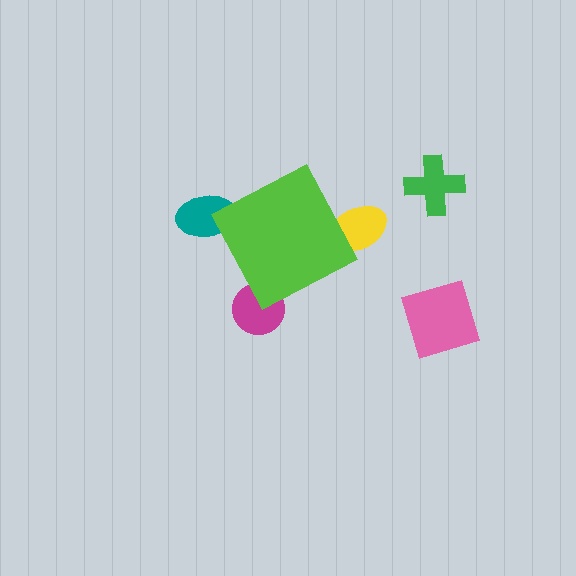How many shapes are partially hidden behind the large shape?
3 shapes are partially hidden.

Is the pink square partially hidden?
No, the pink square is fully visible.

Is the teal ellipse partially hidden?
Yes, the teal ellipse is partially hidden behind the lime diamond.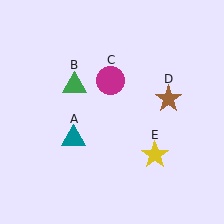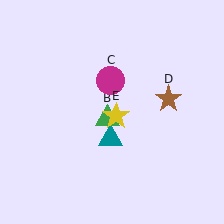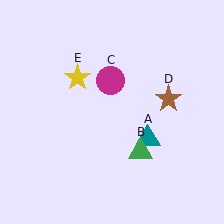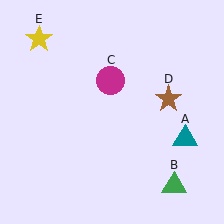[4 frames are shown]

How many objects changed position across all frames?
3 objects changed position: teal triangle (object A), green triangle (object B), yellow star (object E).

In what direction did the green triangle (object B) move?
The green triangle (object B) moved down and to the right.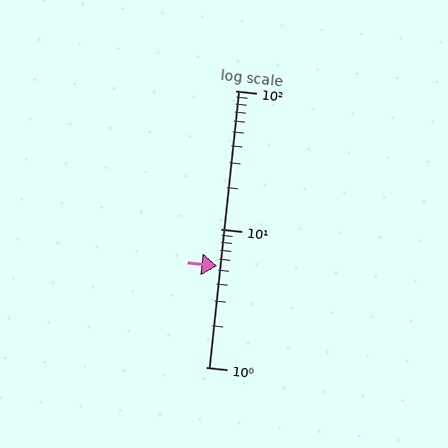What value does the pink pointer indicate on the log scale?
The pointer indicates approximately 5.4.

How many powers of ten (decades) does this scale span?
The scale spans 2 decades, from 1 to 100.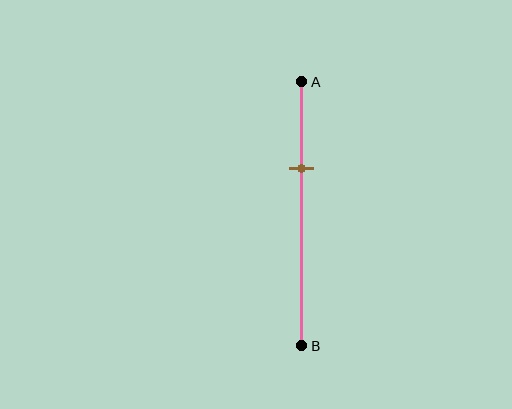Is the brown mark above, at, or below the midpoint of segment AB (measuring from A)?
The brown mark is above the midpoint of segment AB.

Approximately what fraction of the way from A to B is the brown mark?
The brown mark is approximately 35% of the way from A to B.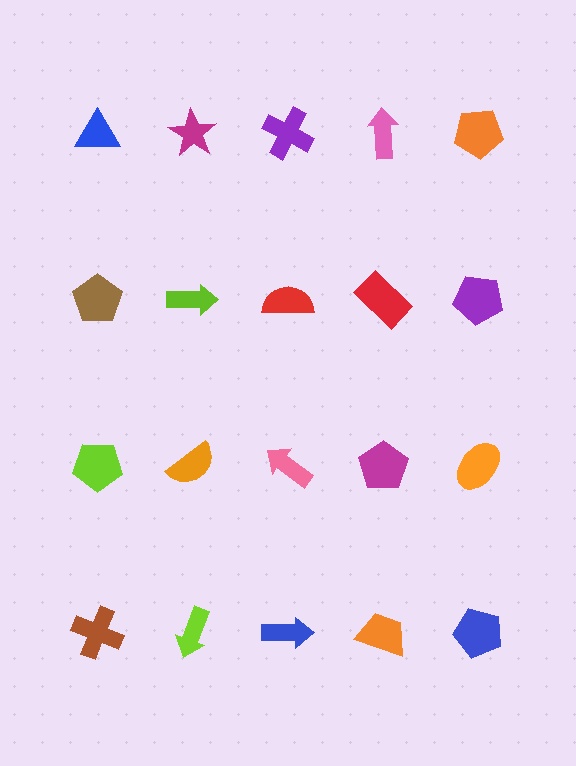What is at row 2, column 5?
A purple pentagon.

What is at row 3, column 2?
An orange semicircle.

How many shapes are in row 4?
5 shapes.